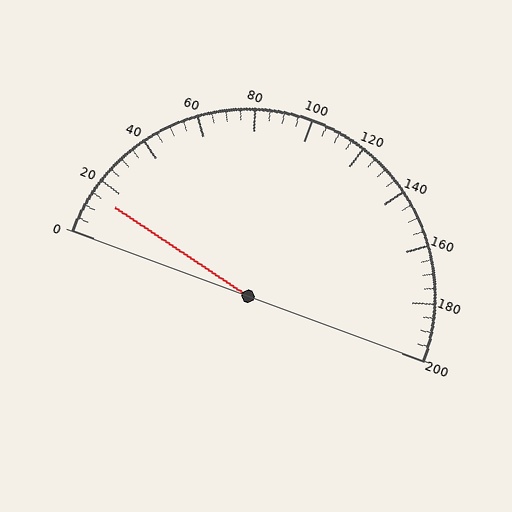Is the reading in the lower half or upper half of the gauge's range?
The reading is in the lower half of the range (0 to 200).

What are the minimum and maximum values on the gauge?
The gauge ranges from 0 to 200.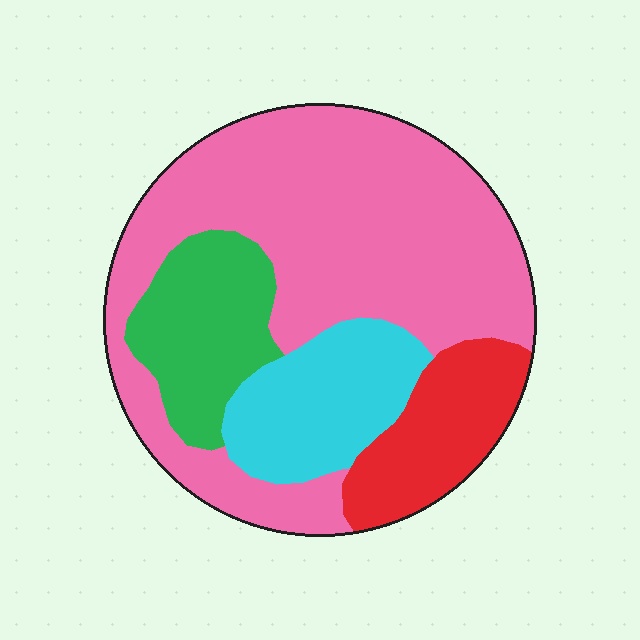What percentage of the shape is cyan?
Cyan takes up about one sixth (1/6) of the shape.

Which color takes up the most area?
Pink, at roughly 55%.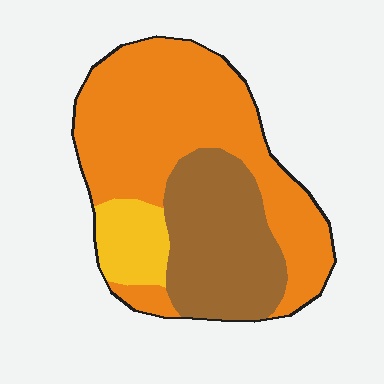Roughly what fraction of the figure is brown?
Brown covers 31% of the figure.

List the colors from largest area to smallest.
From largest to smallest: orange, brown, yellow.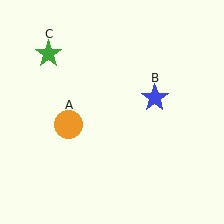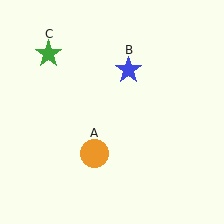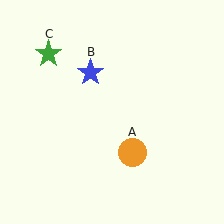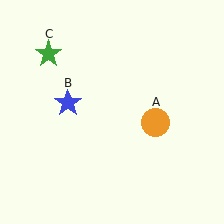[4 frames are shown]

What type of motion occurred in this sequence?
The orange circle (object A), blue star (object B) rotated counterclockwise around the center of the scene.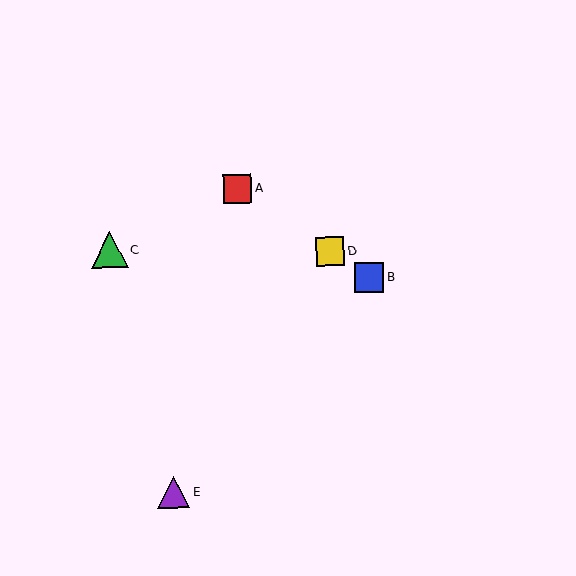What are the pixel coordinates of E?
Object E is at (173, 492).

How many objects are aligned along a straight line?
3 objects (A, B, D) are aligned along a straight line.